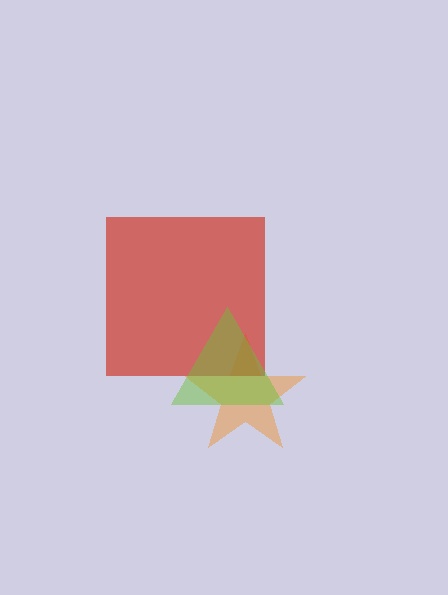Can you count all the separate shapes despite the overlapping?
Yes, there are 3 separate shapes.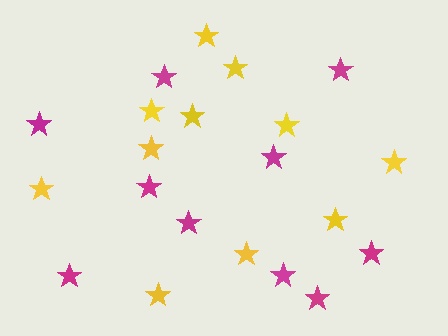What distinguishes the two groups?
There are 2 groups: one group of magenta stars (10) and one group of yellow stars (11).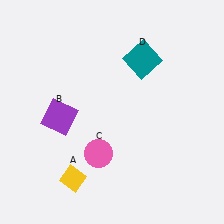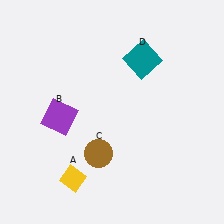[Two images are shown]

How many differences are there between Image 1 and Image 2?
There is 1 difference between the two images.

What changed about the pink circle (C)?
In Image 1, C is pink. In Image 2, it changed to brown.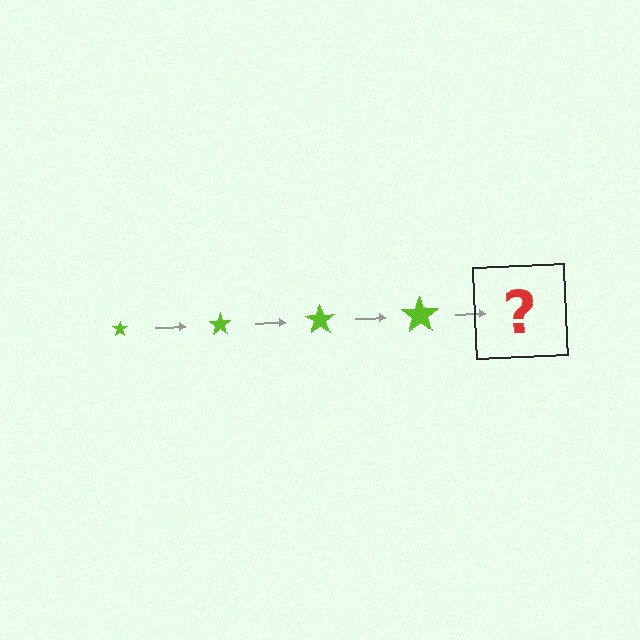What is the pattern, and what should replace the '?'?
The pattern is that the star gets progressively larger each step. The '?' should be a lime star, larger than the previous one.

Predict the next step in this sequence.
The next step is a lime star, larger than the previous one.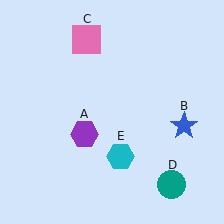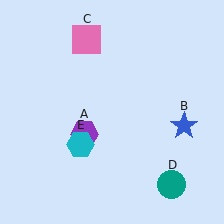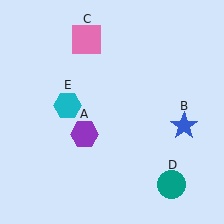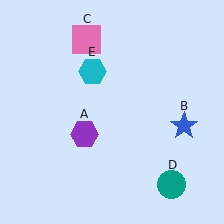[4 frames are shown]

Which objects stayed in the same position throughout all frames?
Purple hexagon (object A) and blue star (object B) and pink square (object C) and teal circle (object D) remained stationary.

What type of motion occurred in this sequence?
The cyan hexagon (object E) rotated clockwise around the center of the scene.